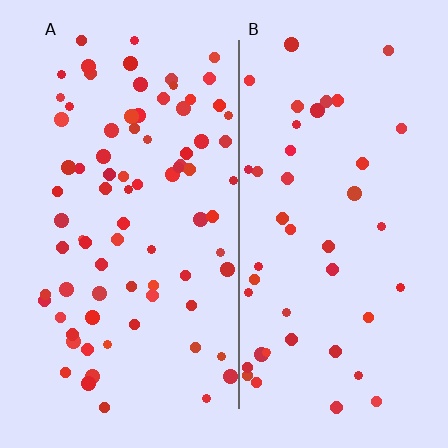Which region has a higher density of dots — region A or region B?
A (the left).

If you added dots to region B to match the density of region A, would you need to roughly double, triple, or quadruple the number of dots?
Approximately double.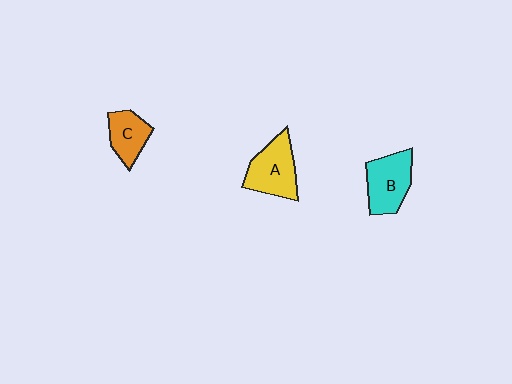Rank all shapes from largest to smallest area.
From largest to smallest: A (yellow), B (cyan), C (orange).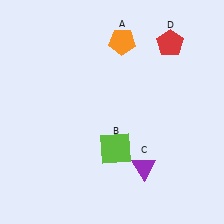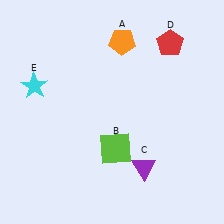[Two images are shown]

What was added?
A cyan star (E) was added in Image 2.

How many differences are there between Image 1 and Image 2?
There is 1 difference between the two images.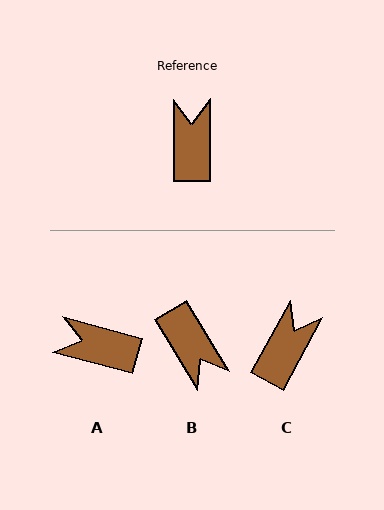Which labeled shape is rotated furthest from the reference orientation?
B, about 150 degrees away.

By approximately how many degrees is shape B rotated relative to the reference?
Approximately 150 degrees clockwise.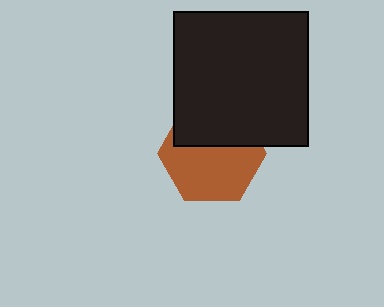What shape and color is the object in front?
The object in front is a black square.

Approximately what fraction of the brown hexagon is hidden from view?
Roughly 40% of the brown hexagon is hidden behind the black square.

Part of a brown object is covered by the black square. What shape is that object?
It is a hexagon.